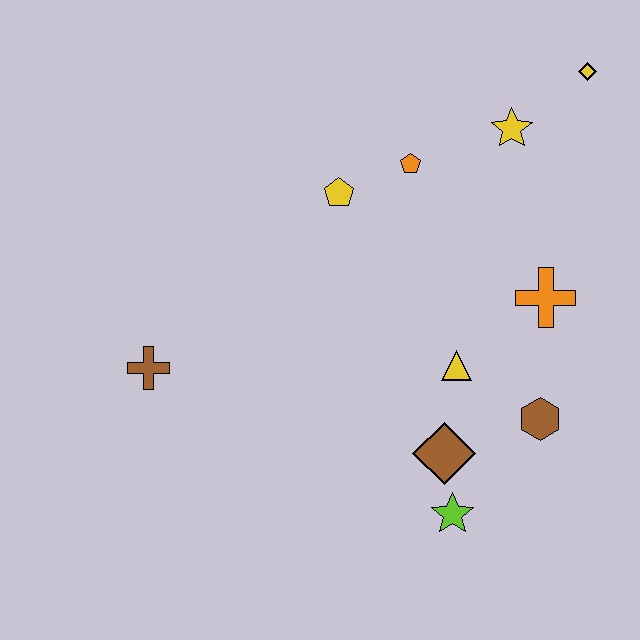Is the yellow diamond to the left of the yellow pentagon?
No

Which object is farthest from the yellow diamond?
The brown cross is farthest from the yellow diamond.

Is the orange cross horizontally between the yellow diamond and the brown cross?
Yes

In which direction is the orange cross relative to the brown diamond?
The orange cross is above the brown diamond.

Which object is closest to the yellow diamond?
The yellow star is closest to the yellow diamond.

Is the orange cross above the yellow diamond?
No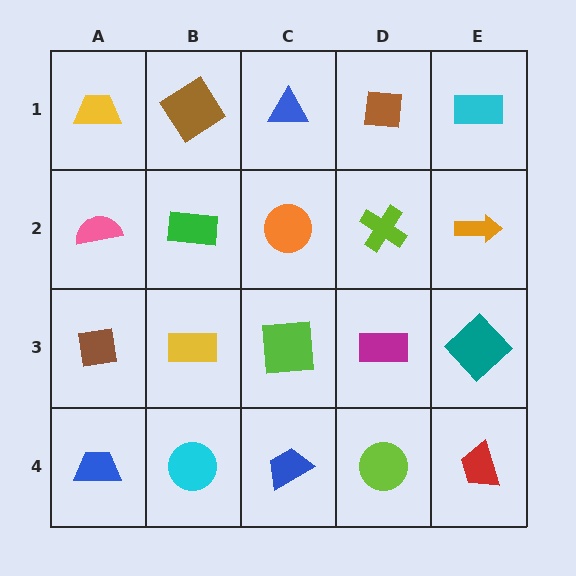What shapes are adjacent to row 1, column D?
A lime cross (row 2, column D), a blue triangle (row 1, column C), a cyan rectangle (row 1, column E).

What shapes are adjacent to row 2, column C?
A blue triangle (row 1, column C), a lime square (row 3, column C), a green rectangle (row 2, column B), a lime cross (row 2, column D).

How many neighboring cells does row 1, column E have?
2.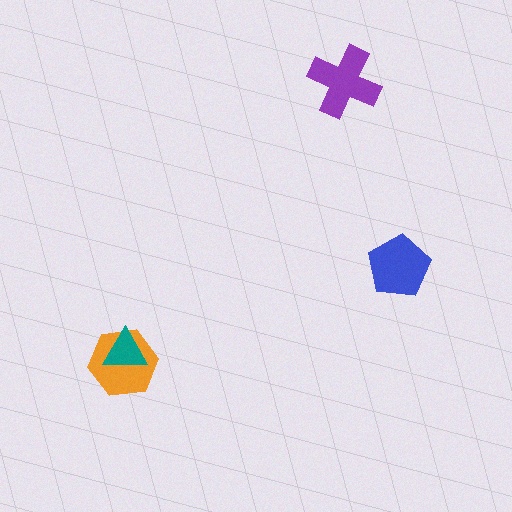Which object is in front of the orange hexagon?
The teal triangle is in front of the orange hexagon.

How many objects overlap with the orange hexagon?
1 object overlaps with the orange hexagon.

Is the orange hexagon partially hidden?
Yes, it is partially covered by another shape.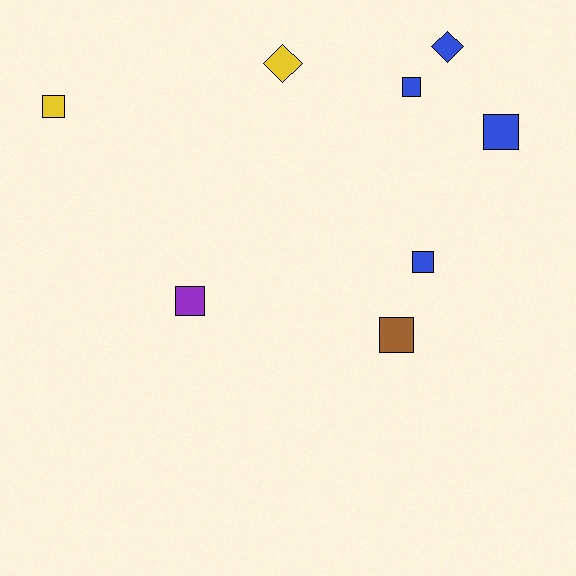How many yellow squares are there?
There is 1 yellow square.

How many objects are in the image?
There are 8 objects.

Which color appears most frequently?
Blue, with 4 objects.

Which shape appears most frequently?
Square, with 6 objects.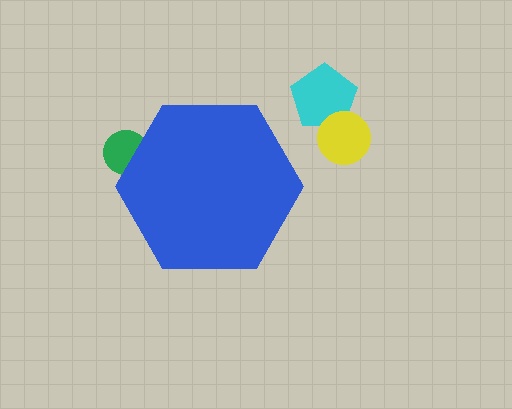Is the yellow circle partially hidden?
No, the yellow circle is fully visible.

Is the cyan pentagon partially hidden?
No, the cyan pentagon is fully visible.